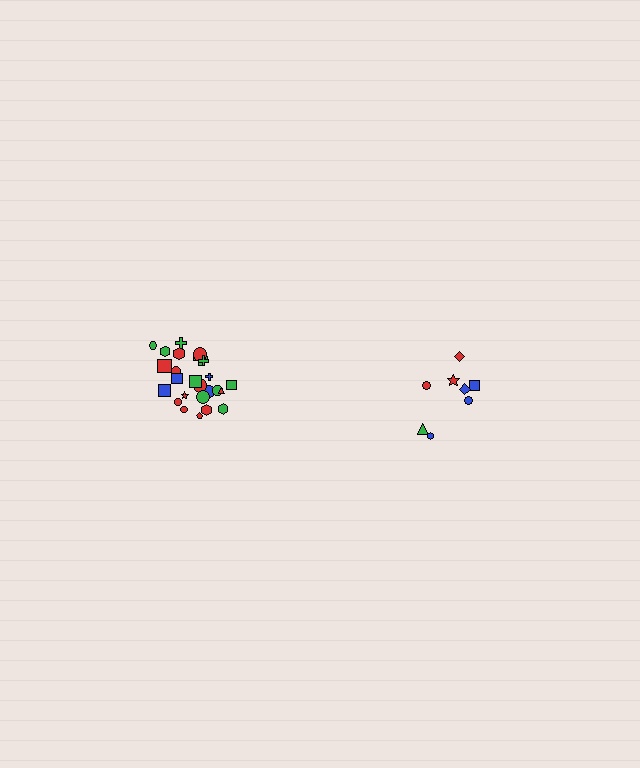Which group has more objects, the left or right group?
The left group.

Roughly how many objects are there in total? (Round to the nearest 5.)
Roughly 35 objects in total.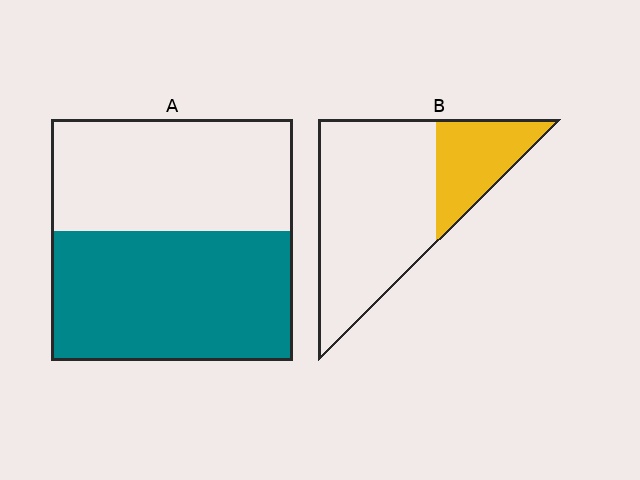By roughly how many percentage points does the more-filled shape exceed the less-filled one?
By roughly 25 percentage points (A over B).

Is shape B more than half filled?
No.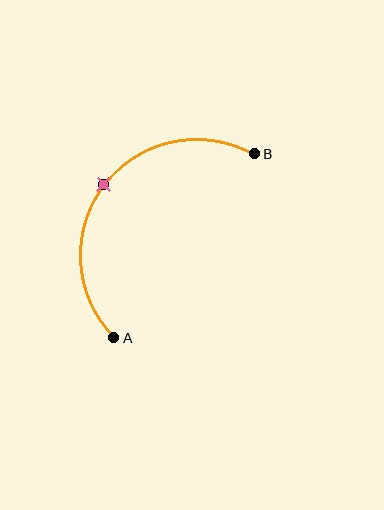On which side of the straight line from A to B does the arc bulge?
The arc bulges above and to the left of the straight line connecting A and B.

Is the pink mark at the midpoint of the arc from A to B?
Yes. The pink mark lies on the arc at equal arc-length from both A and B — it is the arc midpoint.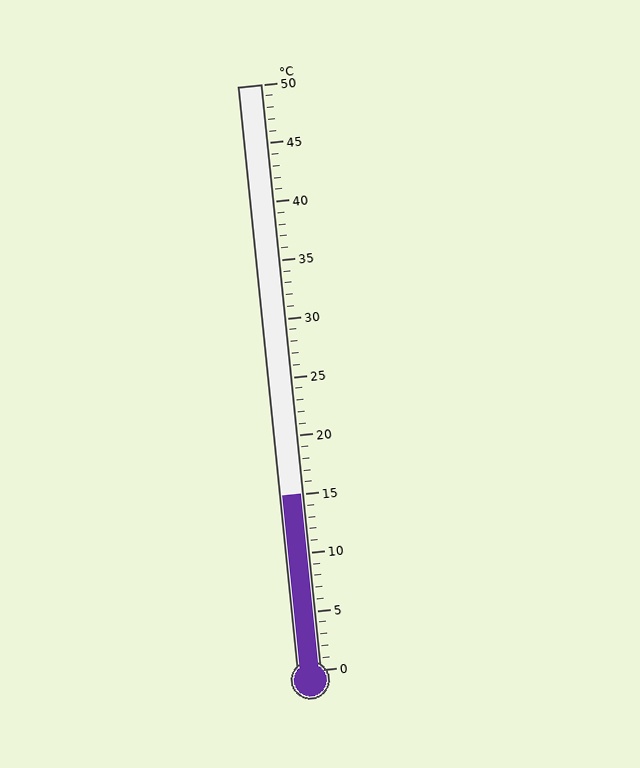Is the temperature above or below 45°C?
The temperature is below 45°C.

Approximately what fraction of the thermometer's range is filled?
The thermometer is filled to approximately 30% of its range.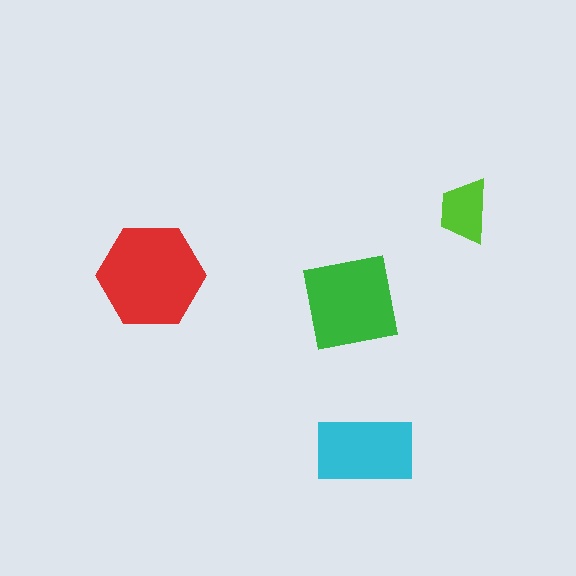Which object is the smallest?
The lime trapezoid.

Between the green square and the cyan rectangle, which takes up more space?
The green square.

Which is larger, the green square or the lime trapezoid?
The green square.